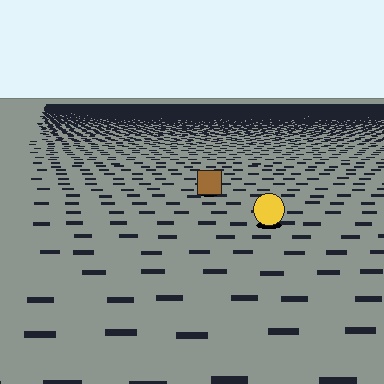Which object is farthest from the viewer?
The brown square is farthest from the viewer. It appears smaller and the ground texture around it is denser.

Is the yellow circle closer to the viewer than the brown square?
Yes. The yellow circle is closer — you can tell from the texture gradient: the ground texture is coarser near it.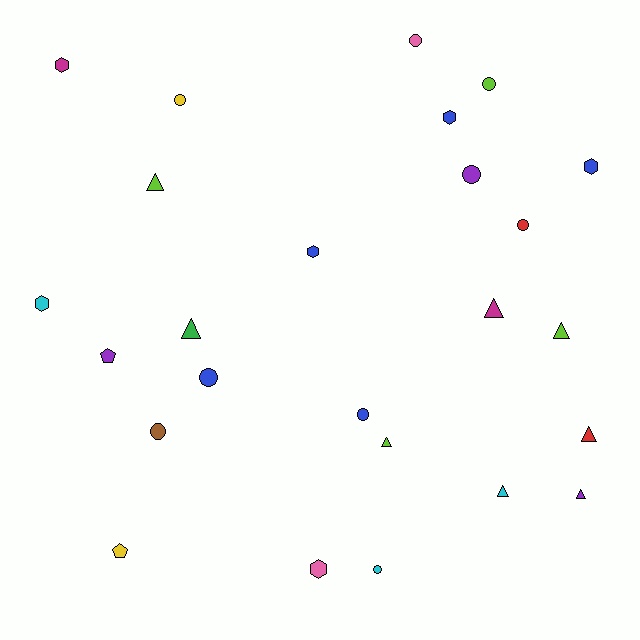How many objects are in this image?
There are 25 objects.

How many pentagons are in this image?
There are 2 pentagons.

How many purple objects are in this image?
There are 3 purple objects.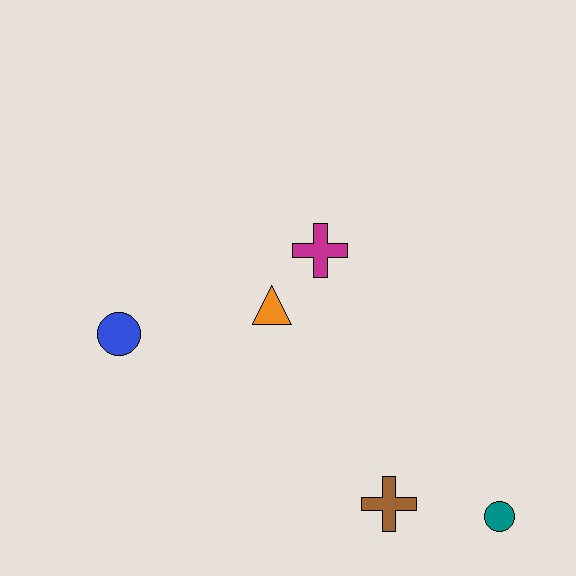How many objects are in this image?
There are 5 objects.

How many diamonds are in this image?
There are no diamonds.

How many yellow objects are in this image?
There are no yellow objects.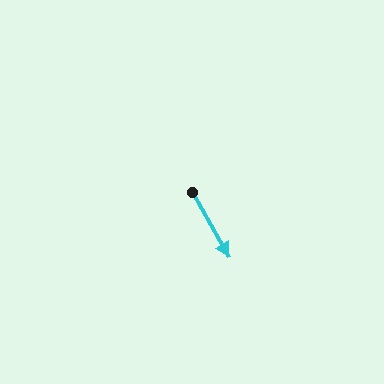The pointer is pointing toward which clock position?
Roughly 5 o'clock.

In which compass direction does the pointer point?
Southeast.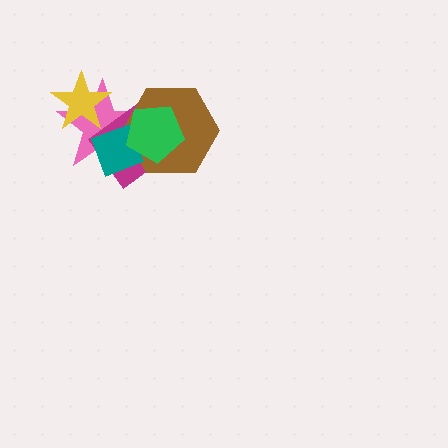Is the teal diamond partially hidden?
Yes, it is partially covered by another shape.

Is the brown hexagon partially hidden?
Yes, it is partially covered by another shape.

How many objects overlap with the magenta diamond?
4 objects overlap with the magenta diamond.